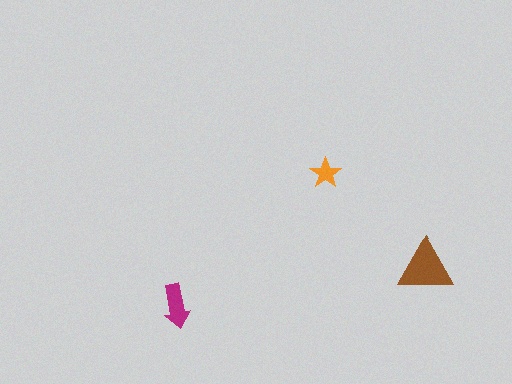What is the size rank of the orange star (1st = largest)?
3rd.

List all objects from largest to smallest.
The brown triangle, the magenta arrow, the orange star.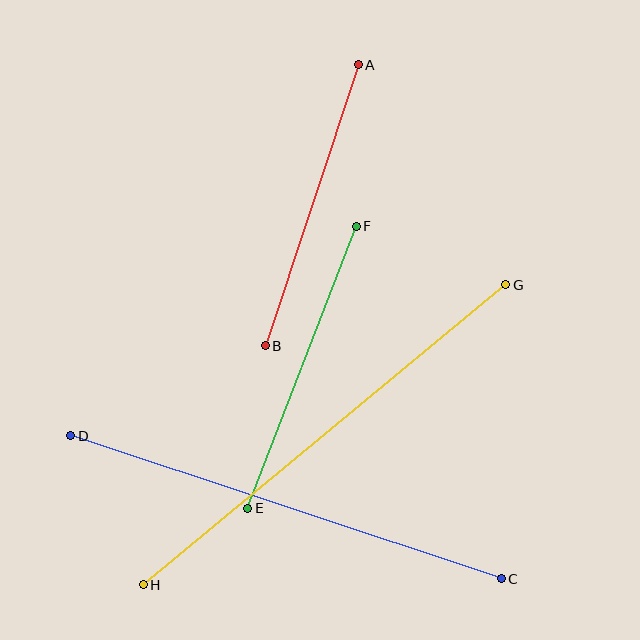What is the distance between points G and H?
The distance is approximately 471 pixels.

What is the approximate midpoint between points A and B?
The midpoint is at approximately (312, 205) pixels.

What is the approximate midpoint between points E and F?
The midpoint is at approximately (302, 367) pixels.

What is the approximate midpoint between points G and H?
The midpoint is at approximately (325, 435) pixels.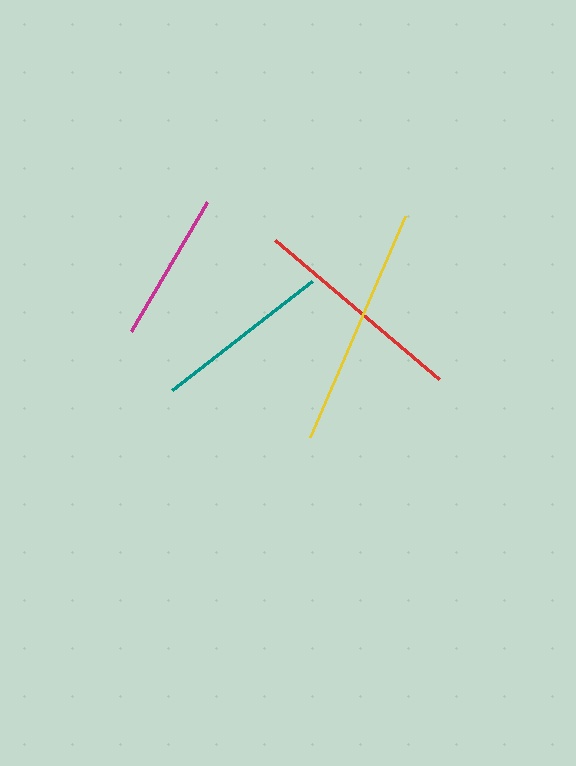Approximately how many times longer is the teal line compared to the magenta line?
The teal line is approximately 1.2 times the length of the magenta line.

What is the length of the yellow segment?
The yellow segment is approximately 240 pixels long.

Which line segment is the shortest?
The magenta line is the shortest at approximately 149 pixels.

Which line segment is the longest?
The yellow line is the longest at approximately 240 pixels.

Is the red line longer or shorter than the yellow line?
The yellow line is longer than the red line.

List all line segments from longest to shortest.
From longest to shortest: yellow, red, teal, magenta.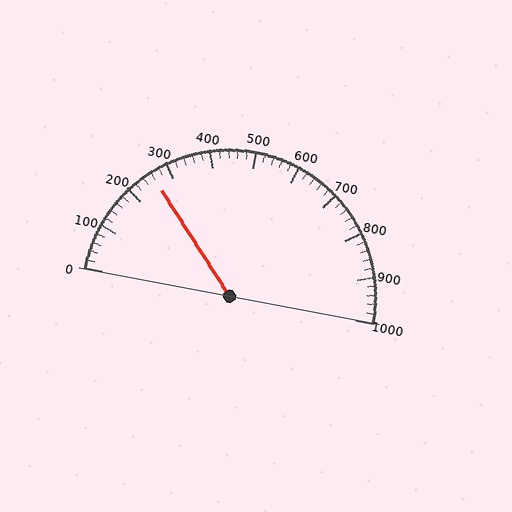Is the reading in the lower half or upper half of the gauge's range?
The reading is in the lower half of the range (0 to 1000).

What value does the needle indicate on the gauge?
The needle indicates approximately 260.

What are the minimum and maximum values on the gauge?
The gauge ranges from 0 to 1000.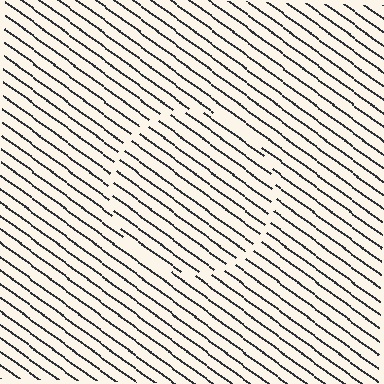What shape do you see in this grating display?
An illusory circle. The interior of the shape contains the same grating, shifted by half a period — the contour is defined by the phase discontinuity where line-ends from the inner and outer gratings abut.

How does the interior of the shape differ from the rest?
The interior of the shape contains the same grating, shifted by half a period — the contour is defined by the phase discontinuity where line-ends from the inner and outer gratings abut.